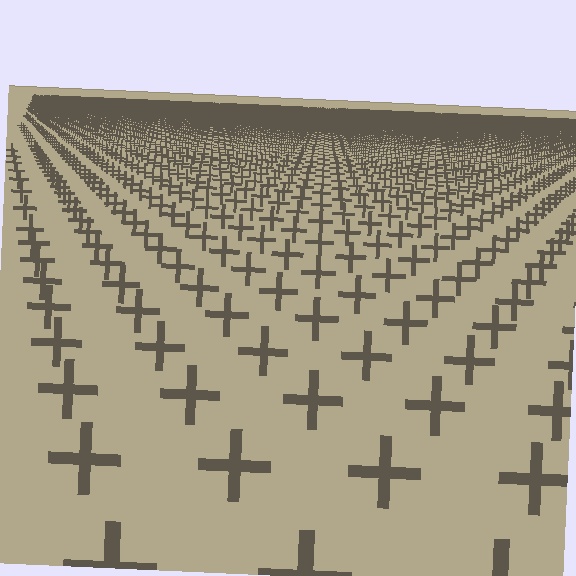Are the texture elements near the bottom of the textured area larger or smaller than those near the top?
Larger. Near the bottom, elements are closer to the viewer and appear at a bigger on-screen size.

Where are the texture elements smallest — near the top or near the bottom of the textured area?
Near the top.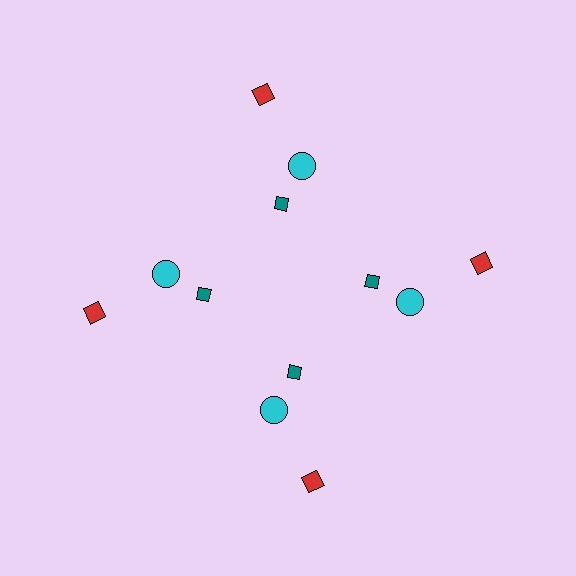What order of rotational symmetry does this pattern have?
This pattern has 4-fold rotational symmetry.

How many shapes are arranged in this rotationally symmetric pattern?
There are 12 shapes, arranged in 4 groups of 3.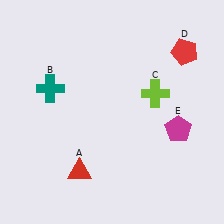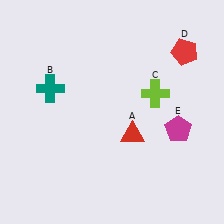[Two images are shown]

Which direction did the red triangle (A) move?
The red triangle (A) moved right.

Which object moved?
The red triangle (A) moved right.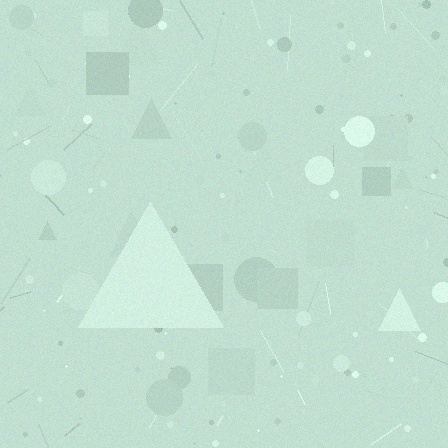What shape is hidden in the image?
A triangle is hidden in the image.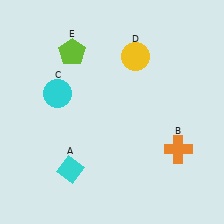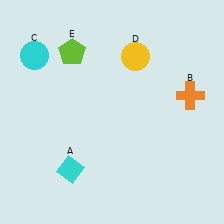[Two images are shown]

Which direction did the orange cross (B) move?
The orange cross (B) moved up.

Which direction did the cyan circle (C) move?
The cyan circle (C) moved up.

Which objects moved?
The objects that moved are: the orange cross (B), the cyan circle (C).